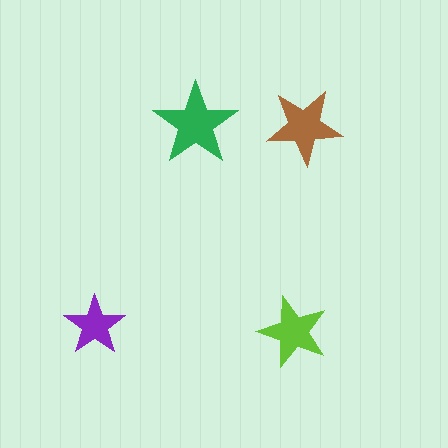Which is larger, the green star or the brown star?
The green one.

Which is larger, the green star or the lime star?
The green one.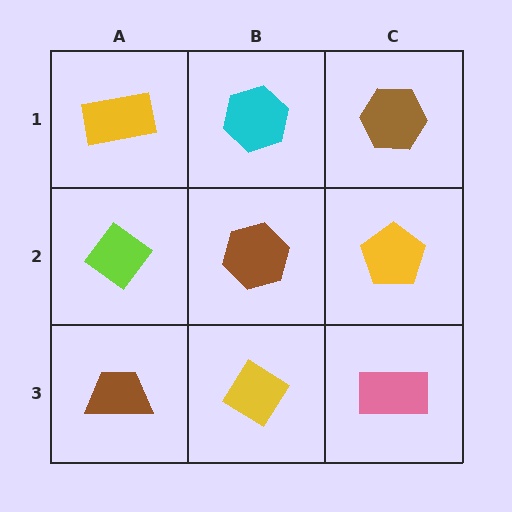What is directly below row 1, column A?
A lime diamond.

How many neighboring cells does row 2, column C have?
3.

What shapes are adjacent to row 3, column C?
A yellow pentagon (row 2, column C), a yellow diamond (row 3, column B).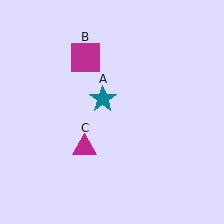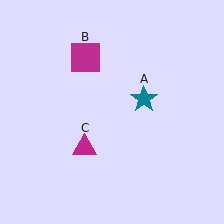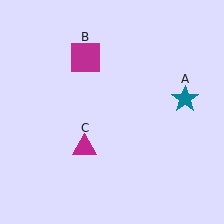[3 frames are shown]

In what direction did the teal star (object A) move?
The teal star (object A) moved right.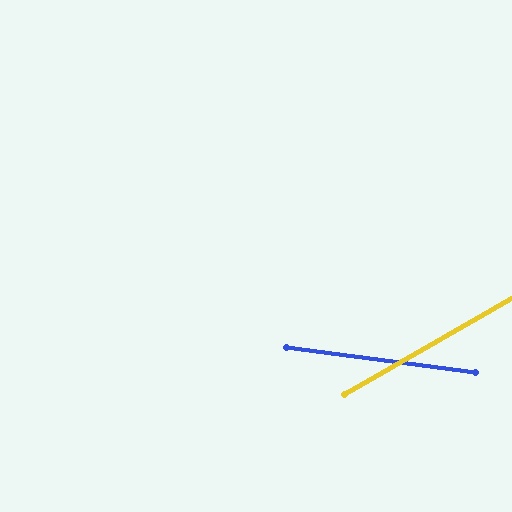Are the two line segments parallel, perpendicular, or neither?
Neither parallel nor perpendicular — they differ by about 37°.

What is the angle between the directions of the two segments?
Approximately 37 degrees.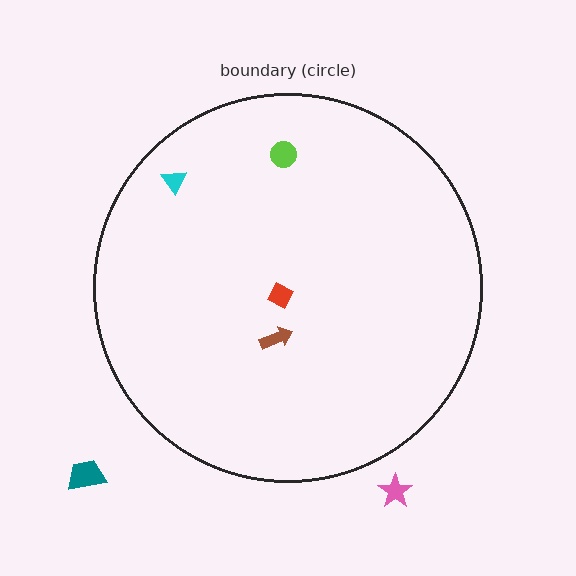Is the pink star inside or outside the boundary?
Outside.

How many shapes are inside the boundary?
4 inside, 2 outside.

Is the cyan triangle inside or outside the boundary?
Inside.